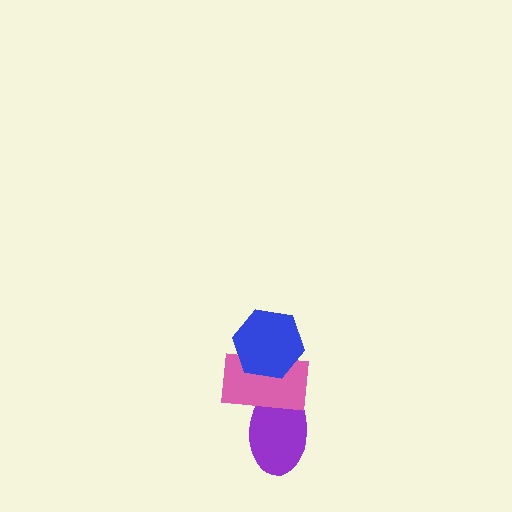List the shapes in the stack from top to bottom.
From top to bottom: the blue hexagon, the pink rectangle, the purple ellipse.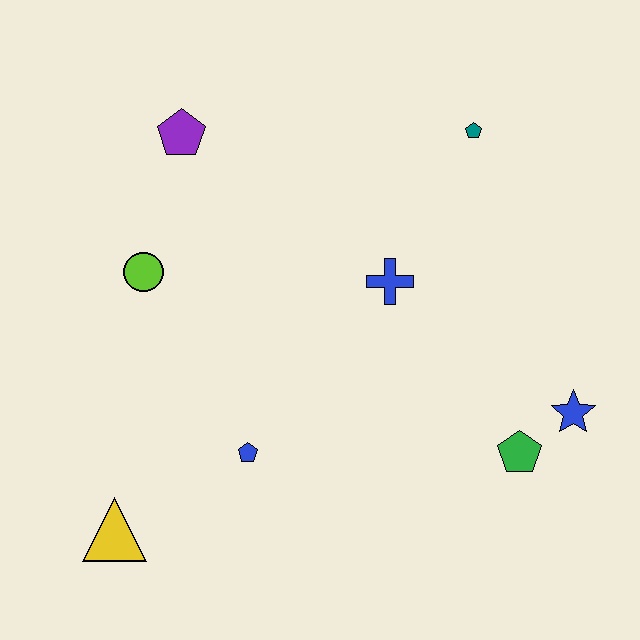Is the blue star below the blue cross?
Yes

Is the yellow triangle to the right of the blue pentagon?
No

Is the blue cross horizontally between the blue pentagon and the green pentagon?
Yes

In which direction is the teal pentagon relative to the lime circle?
The teal pentagon is to the right of the lime circle.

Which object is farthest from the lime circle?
The blue star is farthest from the lime circle.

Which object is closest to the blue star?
The green pentagon is closest to the blue star.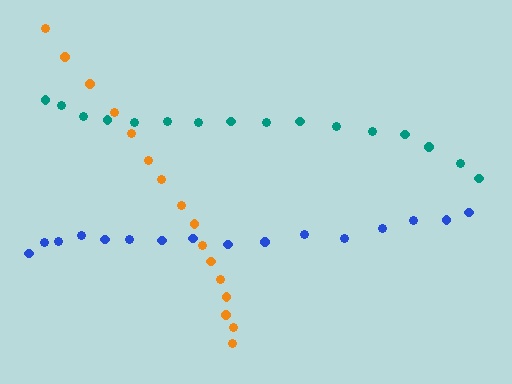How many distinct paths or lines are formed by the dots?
There are 3 distinct paths.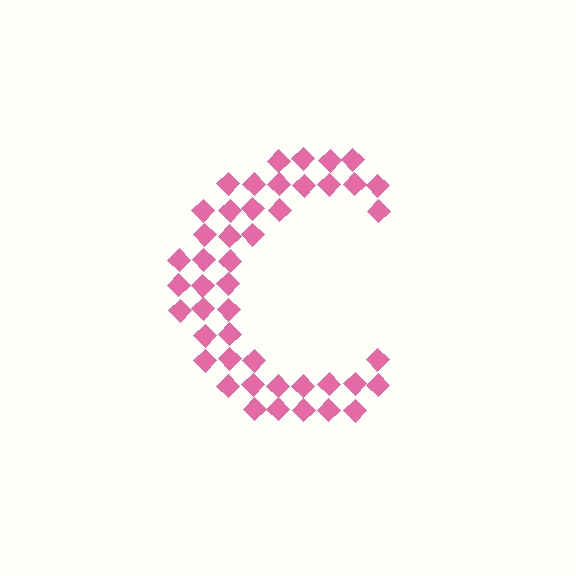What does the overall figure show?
The overall figure shows the letter C.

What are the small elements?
The small elements are diamonds.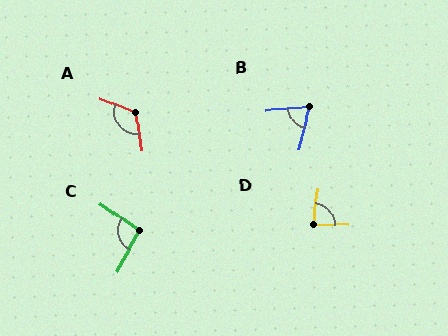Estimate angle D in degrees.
Approximately 84 degrees.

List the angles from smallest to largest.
B (72°), D (84°), C (97°), A (121°).